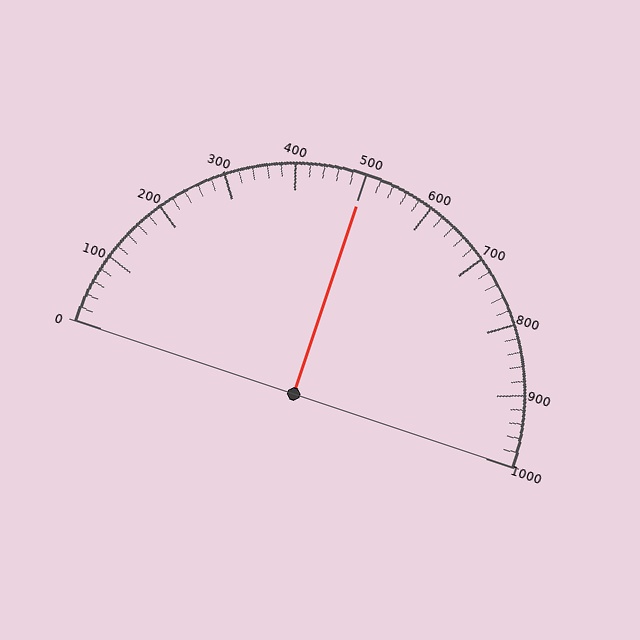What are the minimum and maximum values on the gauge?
The gauge ranges from 0 to 1000.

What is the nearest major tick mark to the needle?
The nearest major tick mark is 500.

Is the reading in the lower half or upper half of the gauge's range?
The reading is in the upper half of the range (0 to 1000).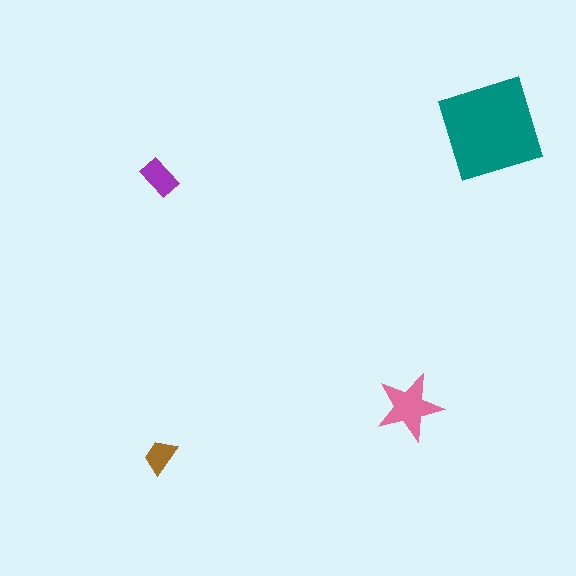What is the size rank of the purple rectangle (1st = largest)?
3rd.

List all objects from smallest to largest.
The brown trapezoid, the purple rectangle, the pink star, the teal square.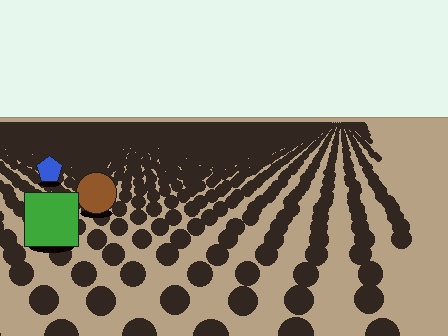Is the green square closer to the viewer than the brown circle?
Yes. The green square is closer — you can tell from the texture gradient: the ground texture is coarser near it.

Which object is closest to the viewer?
The green square is closest. The texture marks near it are larger and more spread out.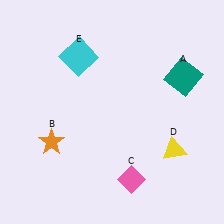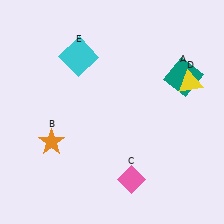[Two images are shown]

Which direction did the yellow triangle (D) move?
The yellow triangle (D) moved up.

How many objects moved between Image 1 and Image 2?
1 object moved between the two images.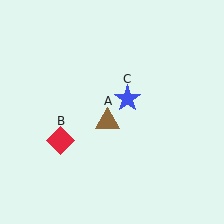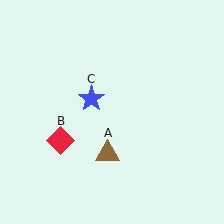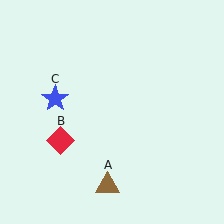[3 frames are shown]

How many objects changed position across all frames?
2 objects changed position: brown triangle (object A), blue star (object C).